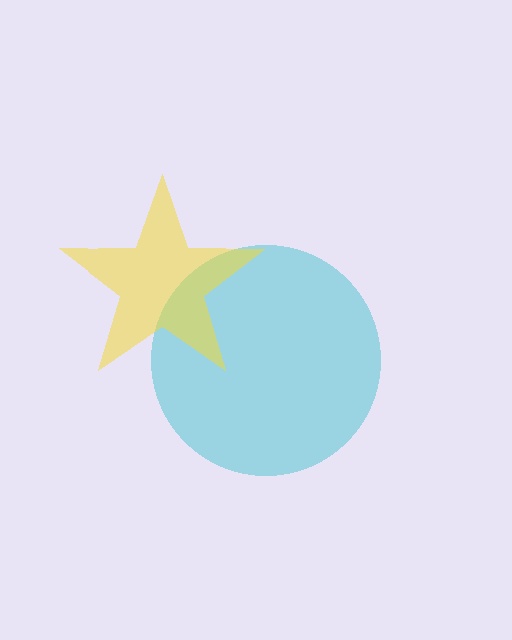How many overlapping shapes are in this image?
There are 2 overlapping shapes in the image.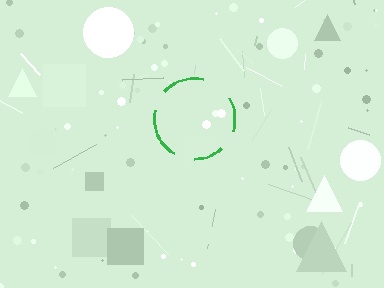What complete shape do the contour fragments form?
The contour fragments form a circle.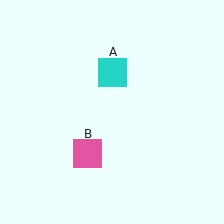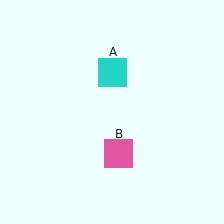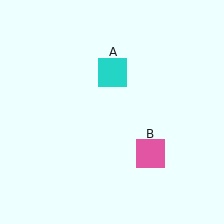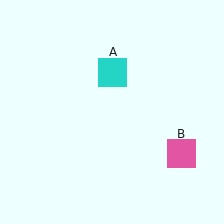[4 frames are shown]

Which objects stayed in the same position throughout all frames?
Cyan square (object A) remained stationary.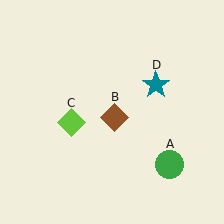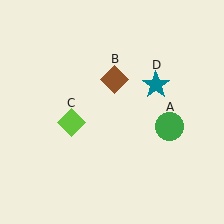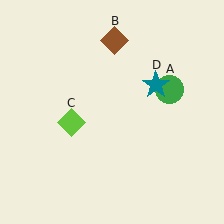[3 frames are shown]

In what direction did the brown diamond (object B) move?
The brown diamond (object B) moved up.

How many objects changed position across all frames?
2 objects changed position: green circle (object A), brown diamond (object B).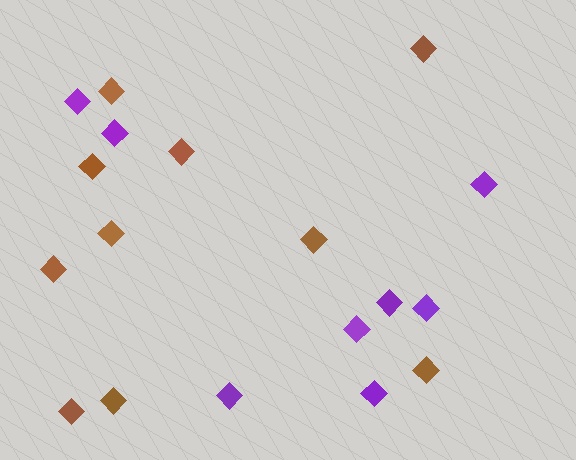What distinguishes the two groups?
There are 2 groups: one group of purple diamonds (8) and one group of brown diamonds (10).